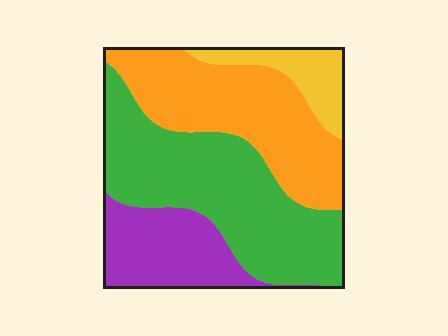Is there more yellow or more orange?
Orange.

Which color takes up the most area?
Green, at roughly 40%.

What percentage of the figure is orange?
Orange covers 32% of the figure.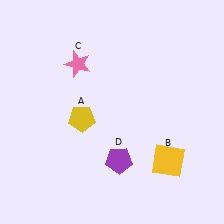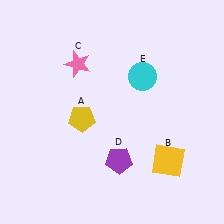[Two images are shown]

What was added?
A cyan circle (E) was added in Image 2.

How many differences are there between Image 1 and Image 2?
There is 1 difference between the two images.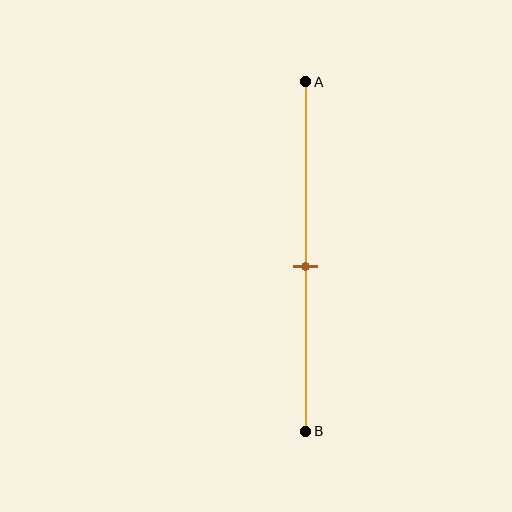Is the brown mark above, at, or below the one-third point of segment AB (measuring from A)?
The brown mark is below the one-third point of segment AB.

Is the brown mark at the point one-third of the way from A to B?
No, the mark is at about 55% from A, not at the 33% one-third point.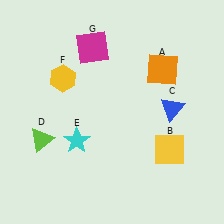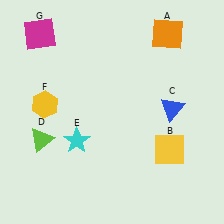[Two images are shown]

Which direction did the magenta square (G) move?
The magenta square (G) moved left.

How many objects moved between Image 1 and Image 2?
3 objects moved between the two images.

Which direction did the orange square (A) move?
The orange square (A) moved up.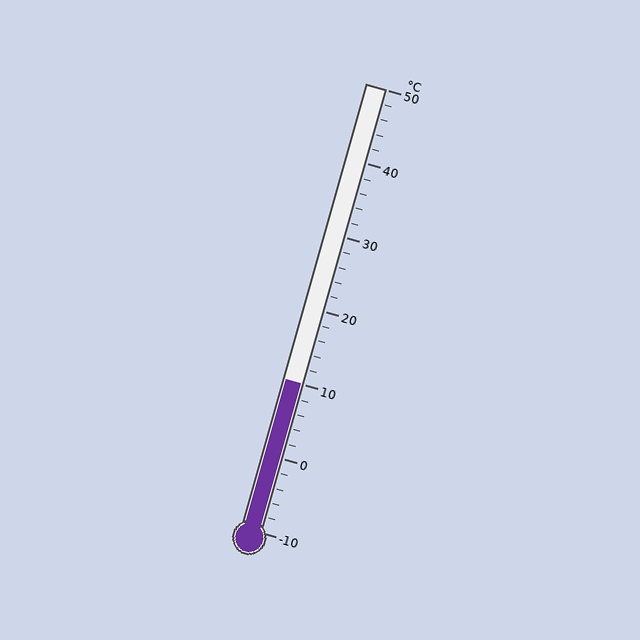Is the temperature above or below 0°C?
The temperature is above 0°C.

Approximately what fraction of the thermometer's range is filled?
The thermometer is filled to approximately 35% of its range.